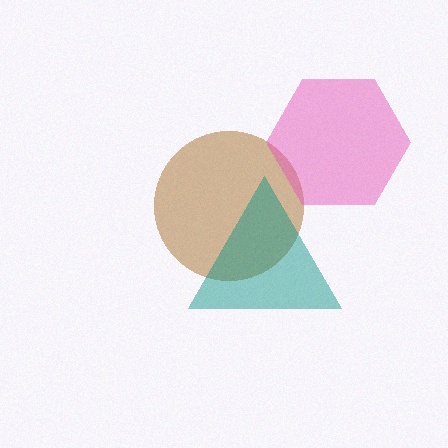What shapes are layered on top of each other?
The layered shapes are: a brown circle, a teal triangle, a pink hexagon.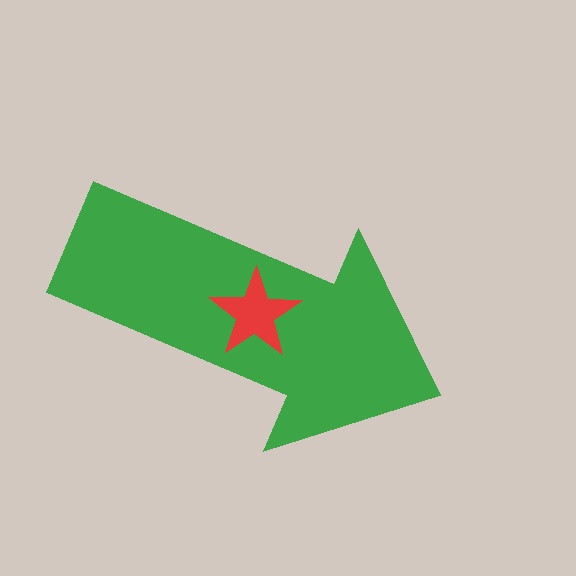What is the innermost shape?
The red star.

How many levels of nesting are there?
2.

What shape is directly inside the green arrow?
The red star.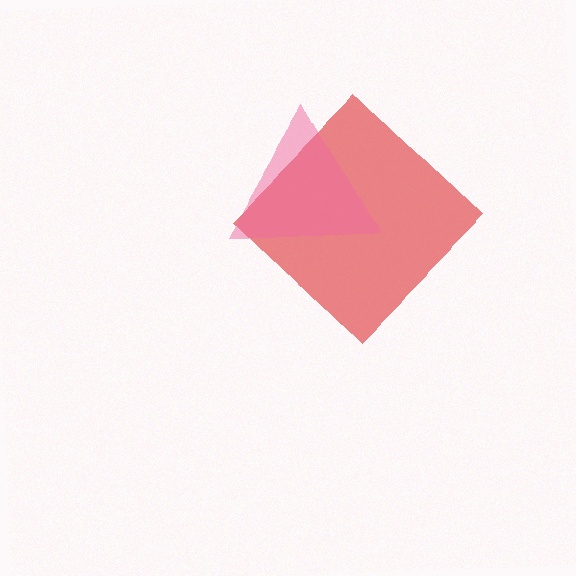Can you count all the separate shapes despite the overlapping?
Yes, there are 2 separate shapes.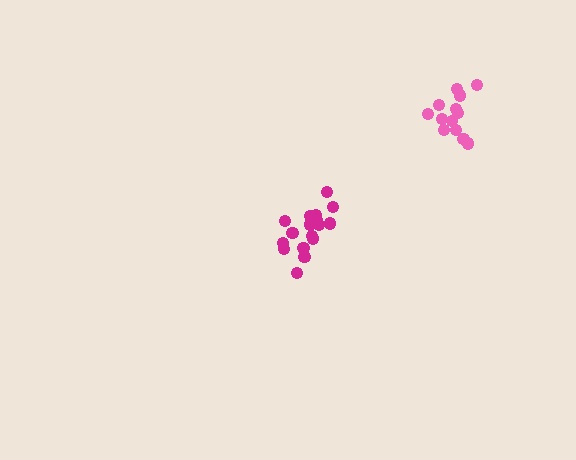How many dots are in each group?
Group 1: 13 dots, Group 2: 17 dots (30 total).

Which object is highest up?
The pink cluster is topmost.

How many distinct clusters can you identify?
There are 2 distinct clusters.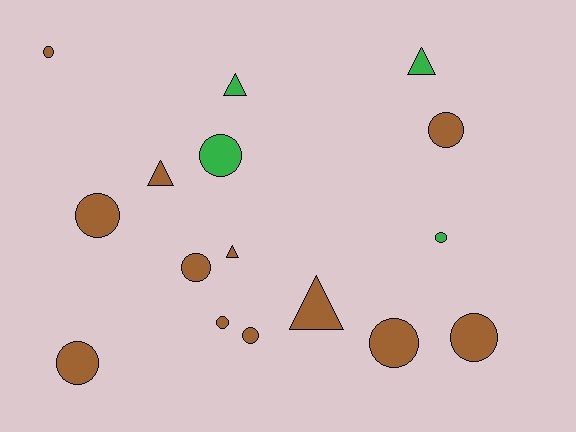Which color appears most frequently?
Brown, with 12 objects.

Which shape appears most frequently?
Circle, with 11 objects.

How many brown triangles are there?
There are 3 brown triangles.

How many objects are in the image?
There are 16 objects.